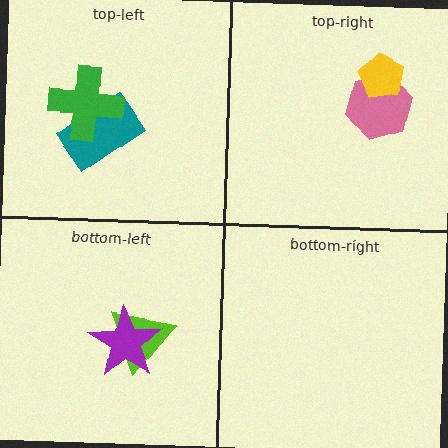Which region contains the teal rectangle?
The top-left region.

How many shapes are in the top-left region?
2.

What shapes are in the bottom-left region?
The lime triangle, the purple star.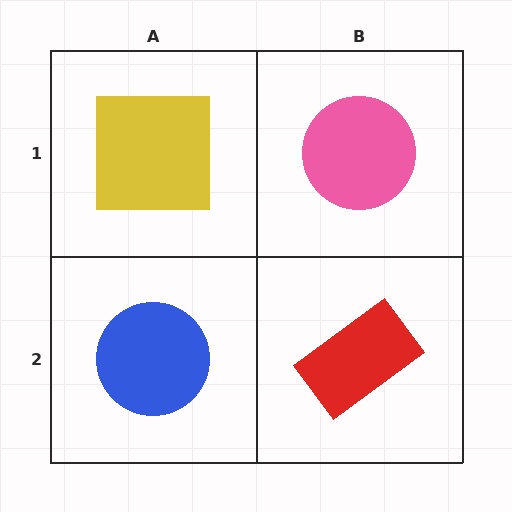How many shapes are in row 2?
2 shapes.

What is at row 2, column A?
A blue circle.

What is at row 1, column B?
A pink circle.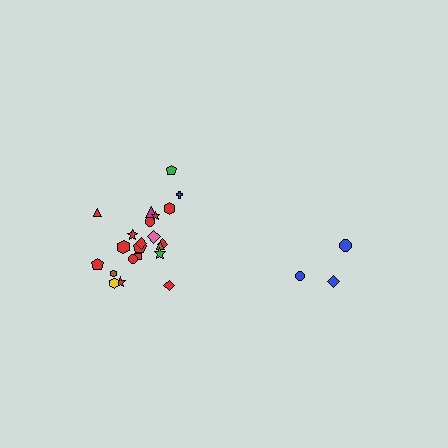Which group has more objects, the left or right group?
The left group.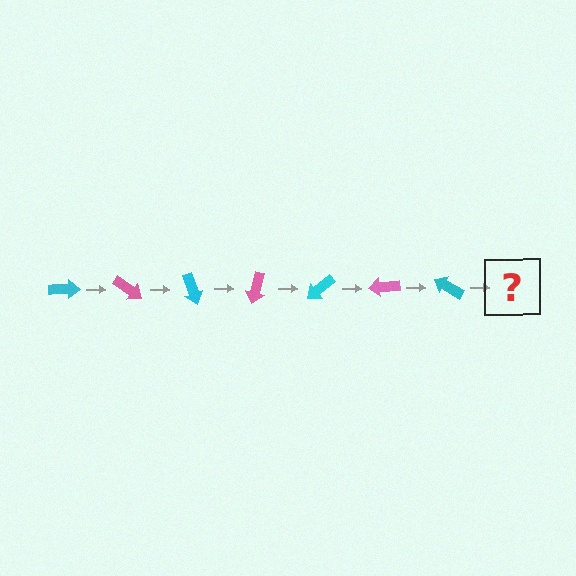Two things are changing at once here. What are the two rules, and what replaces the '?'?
The two rules are that it rotates 35 degrees each step and the color cycles through cyan and pink. The '?' should be a pink arrow, rotated 245 degrees from the start.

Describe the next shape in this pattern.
It should be a pink arrow, rotated 245 degrees from the start.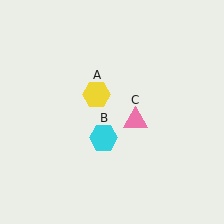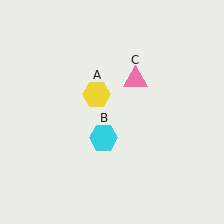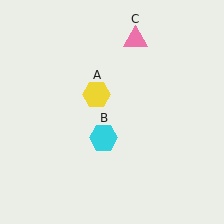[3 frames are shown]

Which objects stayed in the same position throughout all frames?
Yellow hexagon (object A) and cyan hexagon (object B) remained stationary.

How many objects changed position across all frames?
1 object changed position: pink triangle (object C).